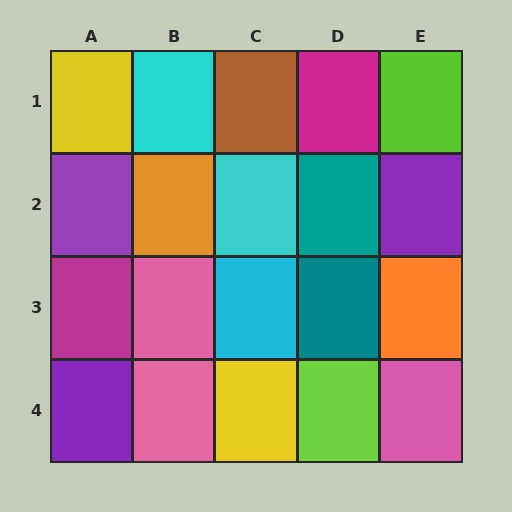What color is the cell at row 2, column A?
Purple.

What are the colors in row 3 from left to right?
Magenta, pink, cyan, teal, orange.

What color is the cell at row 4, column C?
Yellow.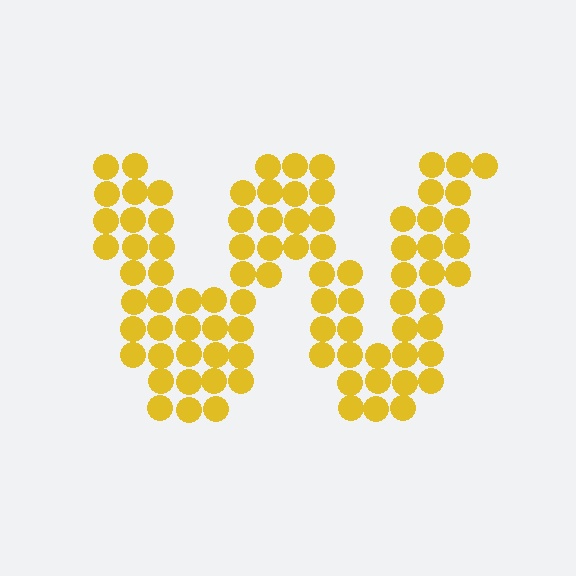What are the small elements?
The small elements are circles.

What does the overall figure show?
The overall figure shows the letter W.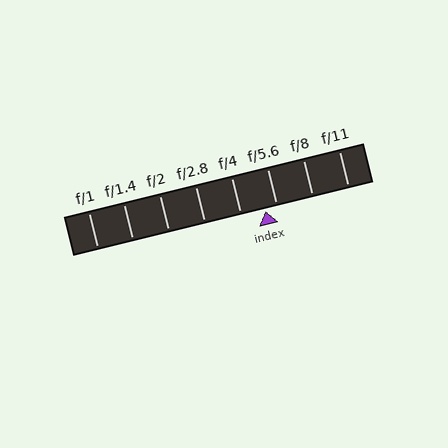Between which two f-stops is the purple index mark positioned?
The index mark is between f/4 and f/5.6.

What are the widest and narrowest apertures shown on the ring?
The widest aperture shown is f/1 and the narrowest is f/11.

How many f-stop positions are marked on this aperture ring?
There are 8 f-stop positions marked.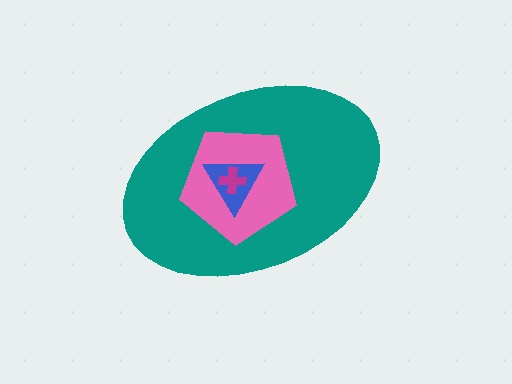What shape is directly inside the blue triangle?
The magenta cross.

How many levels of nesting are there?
4.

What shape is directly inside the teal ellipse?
The pink pentagon.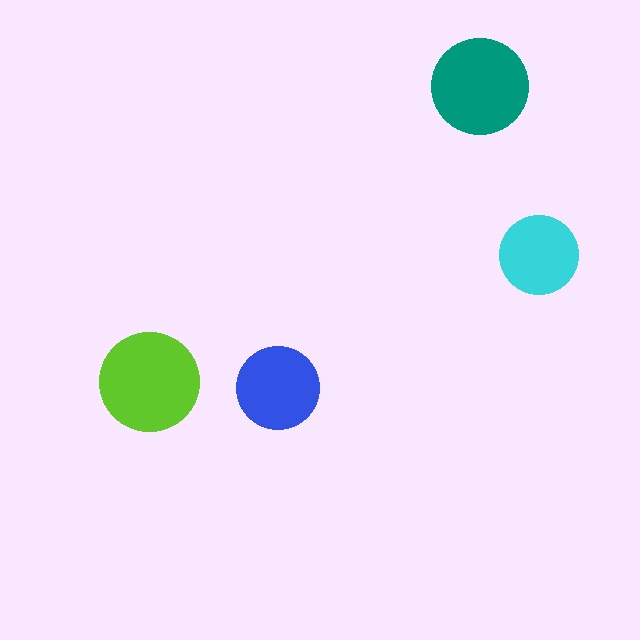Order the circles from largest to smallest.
the lime one, the teal one, the blue one, the cyan one.